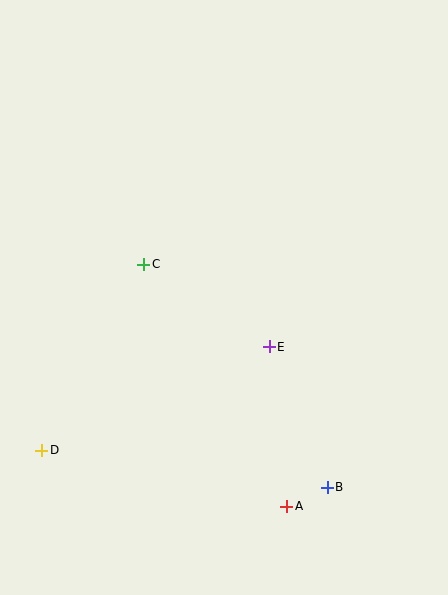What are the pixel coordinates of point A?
Point A is at (287, 506).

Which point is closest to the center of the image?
Point E at (269, 347) is closest to the center.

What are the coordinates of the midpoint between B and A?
The midpoint between B and A is at (307, 497).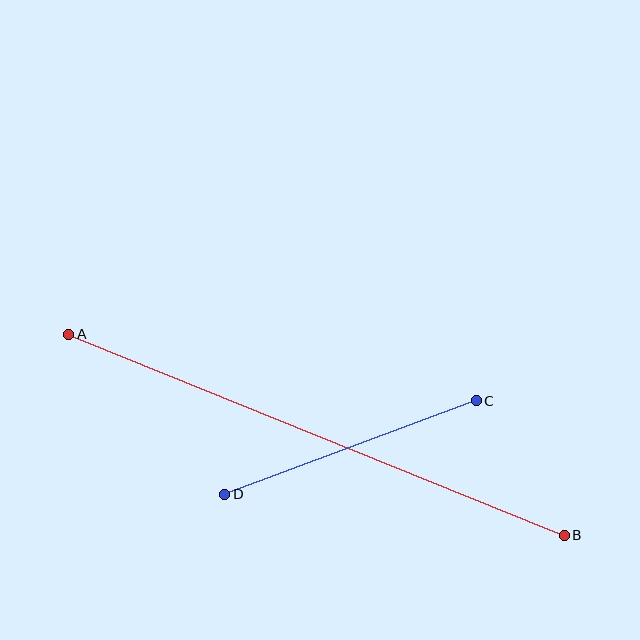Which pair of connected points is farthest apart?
Points A and B are farthest apart.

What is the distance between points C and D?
The distance is approximately 268 pixels.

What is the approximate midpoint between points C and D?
The midpoint is at approximately (350, 448) pixels.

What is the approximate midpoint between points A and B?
The midpoint is at approximately (317, 435) pixels.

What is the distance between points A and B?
The distance is approximately 535 pixels.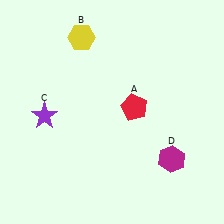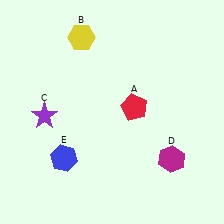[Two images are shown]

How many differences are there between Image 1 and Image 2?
There is 1 difference between the two images.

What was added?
A blue hexagon (E) was added in Image 2.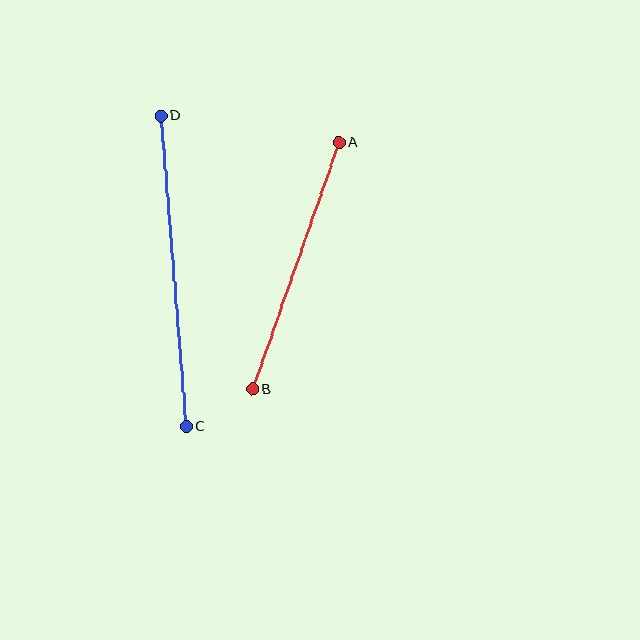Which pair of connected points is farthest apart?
Points C and D are farthest apart.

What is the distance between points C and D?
The distance is approximately 311 pixels.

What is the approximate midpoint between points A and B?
The midpoint is at approximately (296, 266) pixels.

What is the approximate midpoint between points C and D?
The midpoint is at approximately (173, 271) pixels.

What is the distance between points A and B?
The distance is approximately 262 pixels.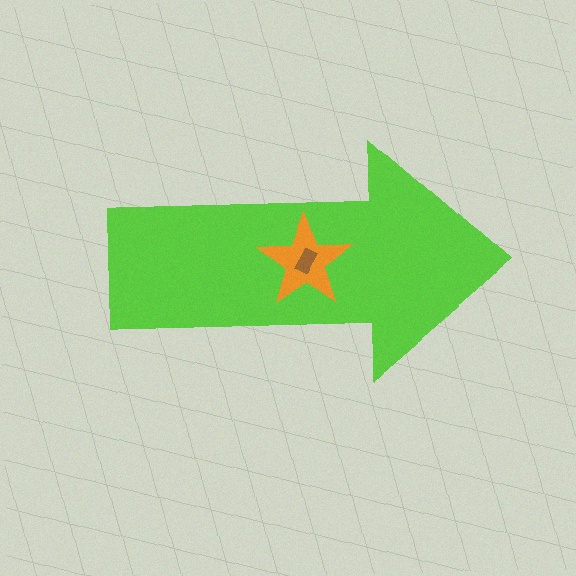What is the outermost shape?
The lime arrow.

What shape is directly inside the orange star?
The brown rectangle.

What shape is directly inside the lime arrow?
The orange star.